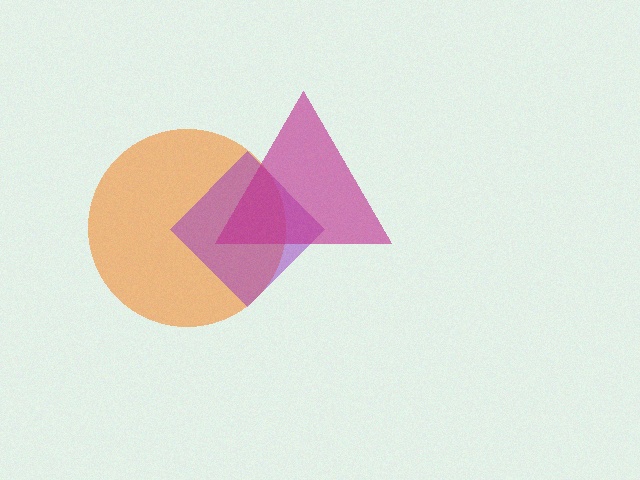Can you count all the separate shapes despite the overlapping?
Yes, there are 3 separate shapes.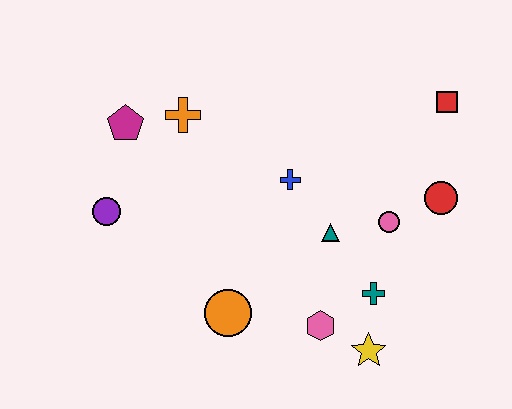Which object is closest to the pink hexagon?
The yellow star is closest to the pink hexagon.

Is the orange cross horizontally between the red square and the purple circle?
Yes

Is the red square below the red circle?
No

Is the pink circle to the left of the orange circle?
No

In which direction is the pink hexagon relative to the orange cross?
The pink hexagon is below the orange cross.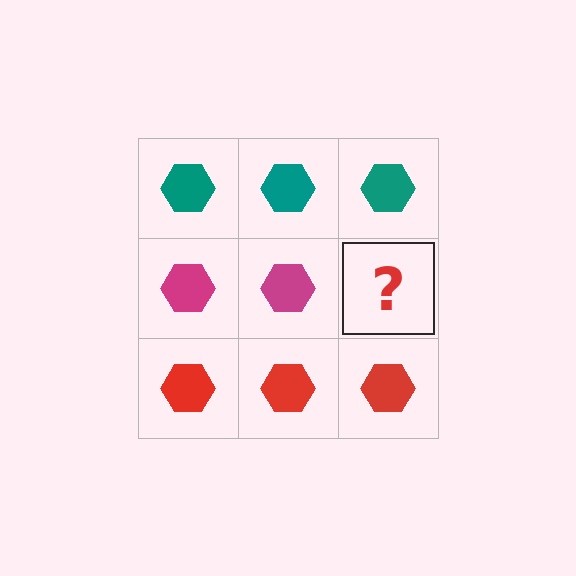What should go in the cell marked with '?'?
The missing cell should contain a magenta hexagon.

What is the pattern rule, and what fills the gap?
The rule is that each row has a consistent color. The gap should be filled with a magenta hexagon.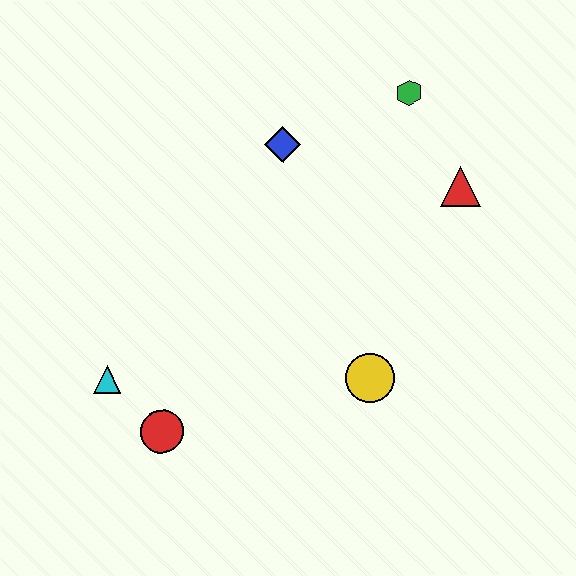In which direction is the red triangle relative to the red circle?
The red triangle is to the right of the red circle.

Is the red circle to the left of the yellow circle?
Yes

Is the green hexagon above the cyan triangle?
Yes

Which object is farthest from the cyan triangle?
The green hexagon is farthest from the cyan triangle.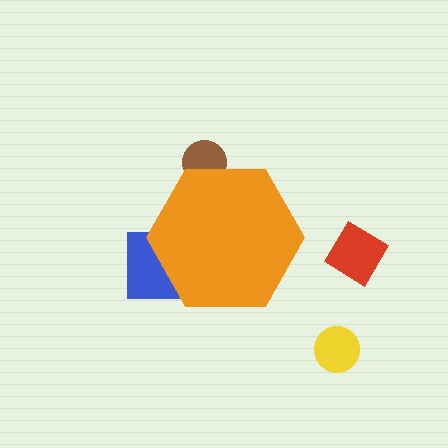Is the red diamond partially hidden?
No, the red diamond is fully visible.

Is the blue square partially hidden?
Yes, the blue square is partially hidden behind the orange hexagon.